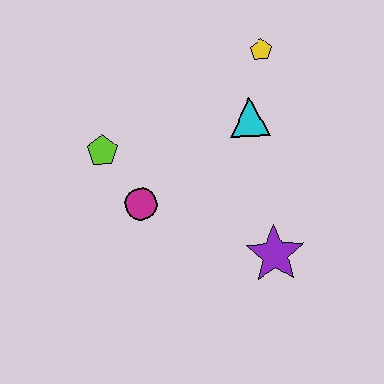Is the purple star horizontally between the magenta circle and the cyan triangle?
No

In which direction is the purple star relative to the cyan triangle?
The purple star is below the cyan triangle.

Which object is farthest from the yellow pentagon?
The purple star is farthest from the yellow pentagon.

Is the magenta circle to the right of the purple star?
No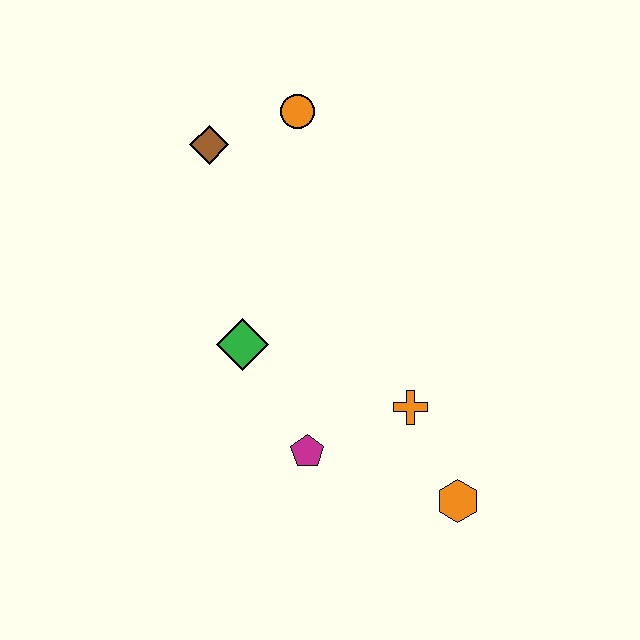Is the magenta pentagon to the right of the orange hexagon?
No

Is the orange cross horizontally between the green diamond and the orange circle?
No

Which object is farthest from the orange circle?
The orange hexagon is farthest from the orange circle.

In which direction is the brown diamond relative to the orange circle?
The brown diamond is to the left of the orange circle.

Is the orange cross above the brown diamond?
No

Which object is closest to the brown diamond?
The orange circle is closest to the brown diamond.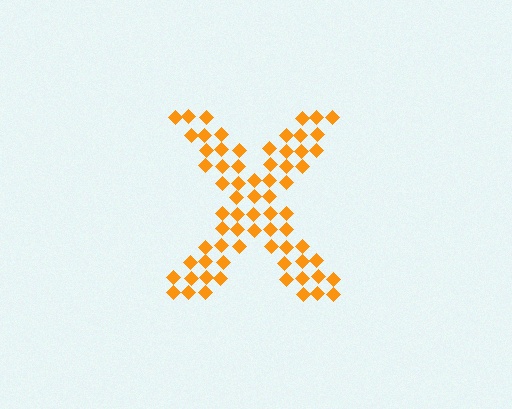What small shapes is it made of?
It is made of small diamonds.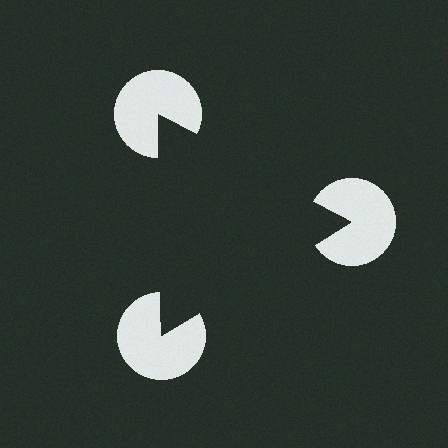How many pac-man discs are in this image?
There are 3 — one at each vertex of the illusory triangle.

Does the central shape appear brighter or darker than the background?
It typically appears slightly darker than the background, even though no actual brightness change is drawn.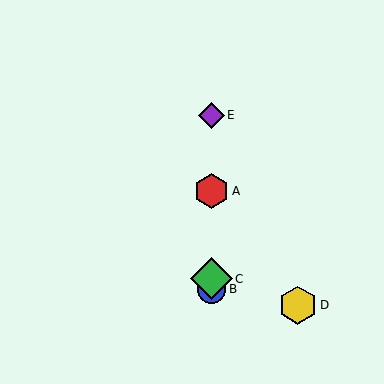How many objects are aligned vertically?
4 objects (A, B, C, E) are aligned vertically.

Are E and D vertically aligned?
No, E is at x≈212 and D is at x≈298.